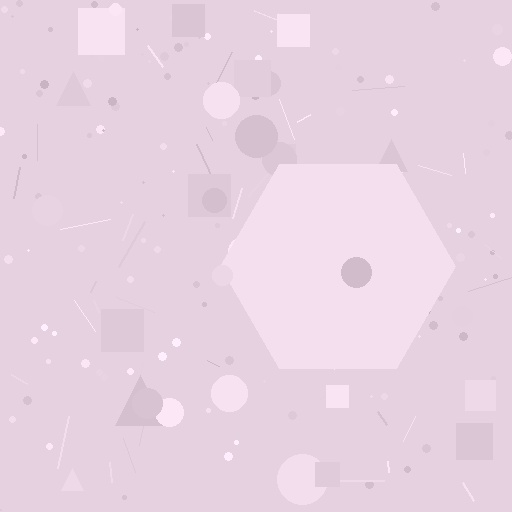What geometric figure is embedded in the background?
A hexagon is embedded in the background.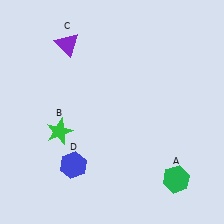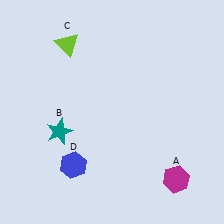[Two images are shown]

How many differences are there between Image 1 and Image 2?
There are 3 differences between the two images.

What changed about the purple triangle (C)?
In Image 1, C is purple. In Image 2, it changed to lime.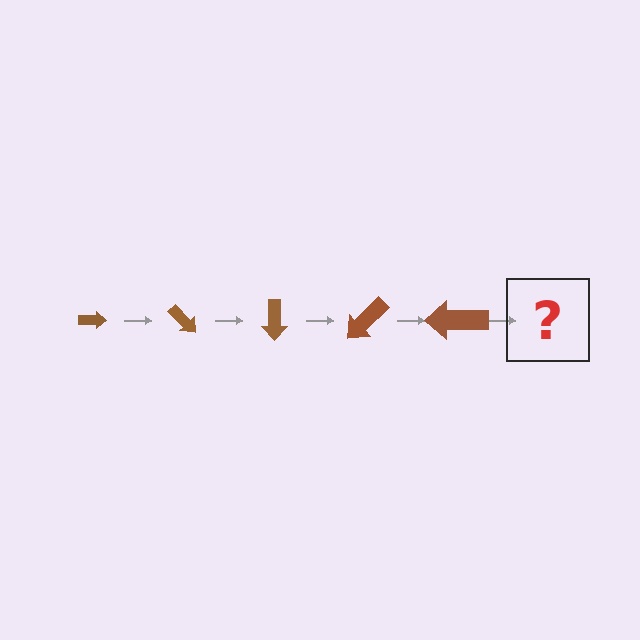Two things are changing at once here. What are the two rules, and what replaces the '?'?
The two rules are that the arrow grows larger each step and it rotates 45 degrees each step. The '?' should be an arrow, larger than the previous one and rotated 225 degrees from the start.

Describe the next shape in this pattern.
It should be an arrow, larger than the previous one and rotated 225 degrees from the start.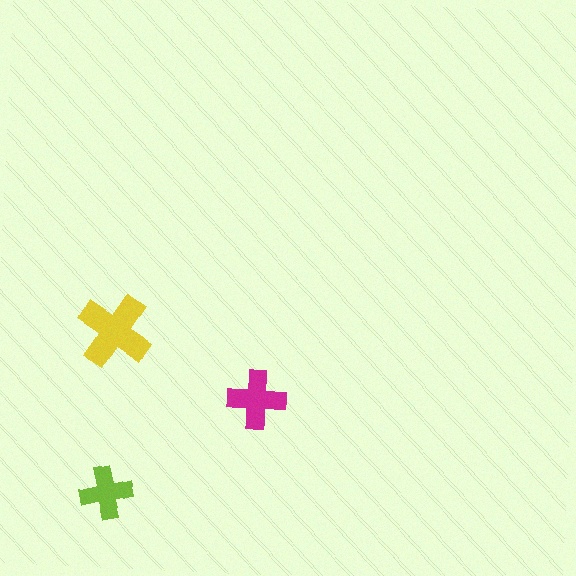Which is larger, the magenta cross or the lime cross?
The magenta one.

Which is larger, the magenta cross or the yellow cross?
The yellow one.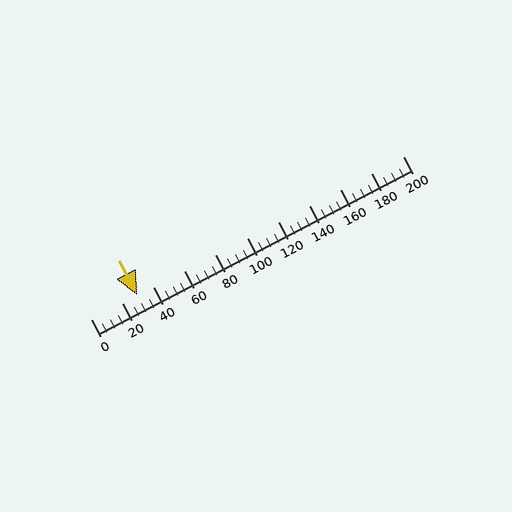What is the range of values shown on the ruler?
The ruler shows values from 0 to 200.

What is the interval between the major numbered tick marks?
The major tick marks are spaced 20 units apart.